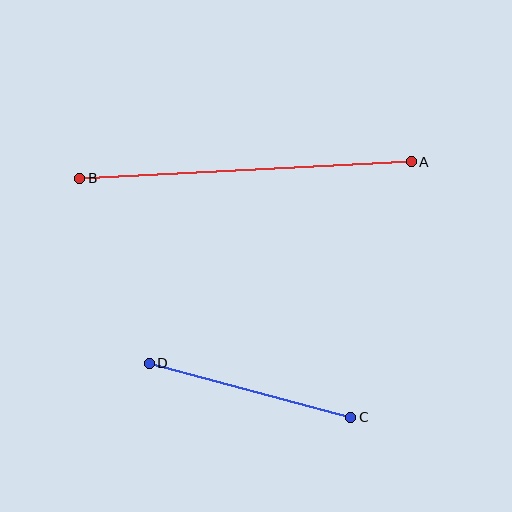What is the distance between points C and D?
The distance is approximately 209 pixels.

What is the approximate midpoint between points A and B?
The midpoint is at approximately (246, 170) pixels.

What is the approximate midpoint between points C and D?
The midpoint is at approximately (250, 390) pixels.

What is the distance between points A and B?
The distance is approximately 332 pixels.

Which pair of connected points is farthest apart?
Points A and B are farthest apart.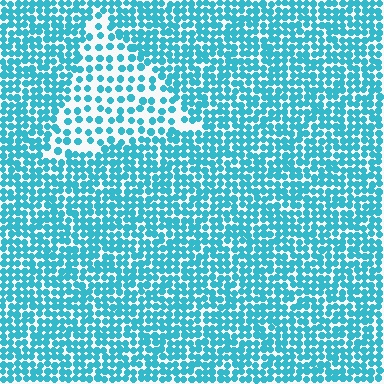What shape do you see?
I see a triangle.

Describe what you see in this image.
The image contains small cyan elements arranged at two different densities. A triangle-shaped region is visible where the elements are less densely packed than the surrounding area.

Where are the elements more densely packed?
The elements are more densely packed outside the triangle boundary.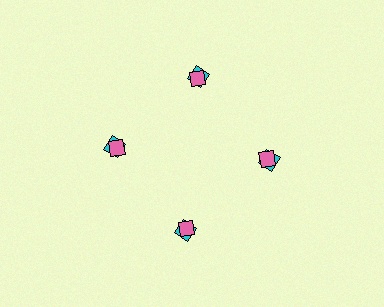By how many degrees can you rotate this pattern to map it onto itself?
The pattern maps onto itself every 90 degrees of rotation.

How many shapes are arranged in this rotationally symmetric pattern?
There are 8 shapes, arranged in 4 groups of 2.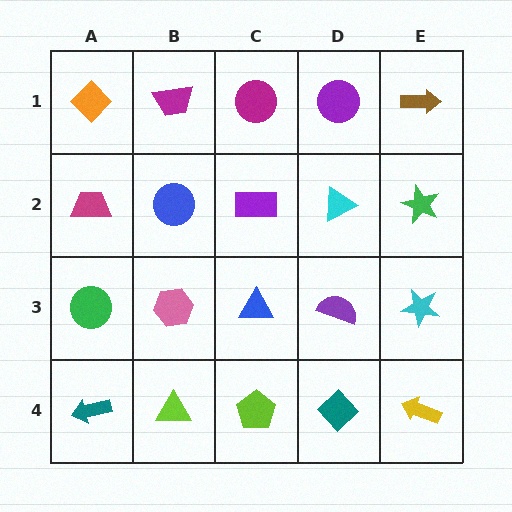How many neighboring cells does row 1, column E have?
2.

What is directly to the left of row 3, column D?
A blue triangle.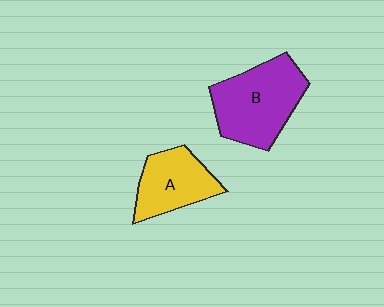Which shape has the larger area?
Shape B (purple).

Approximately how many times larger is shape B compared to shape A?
Approximately 1.4 times.